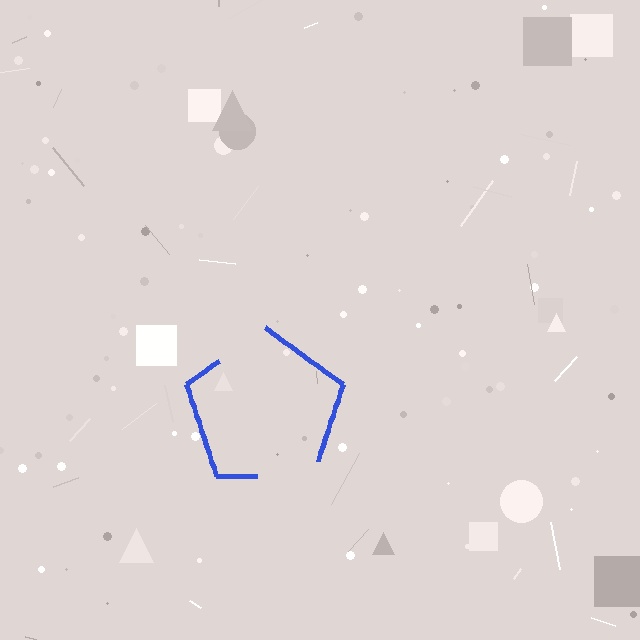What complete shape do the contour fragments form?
The contour fragments form a pentagon.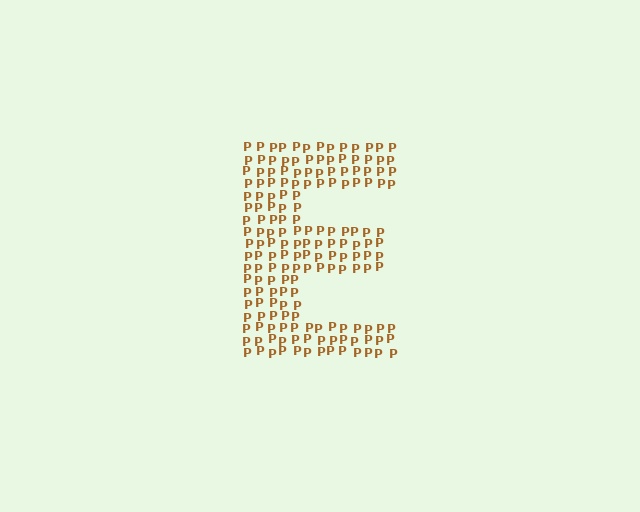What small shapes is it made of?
It is made of small letter P's.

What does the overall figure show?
The overall figure shows the letter E.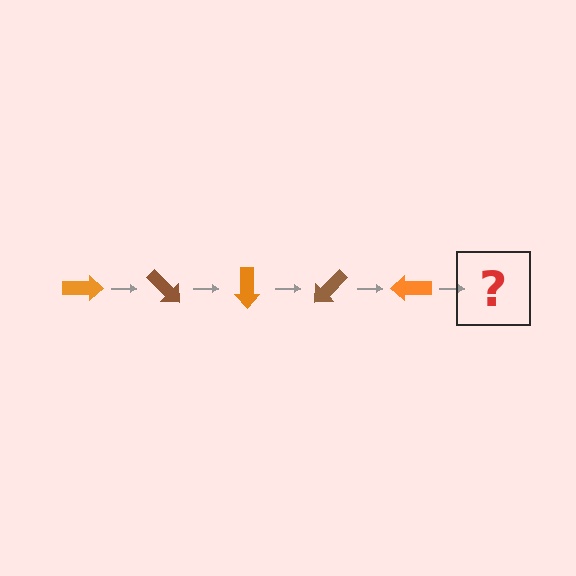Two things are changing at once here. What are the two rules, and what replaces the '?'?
The two rules are that it rotates 45 degrees each step and the color cycles through orange and brown. The '?' should be a brown arrow, rotated 225 degrees from the start.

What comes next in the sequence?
The next element should be a brown arrow, rotated 225 degrees from the start.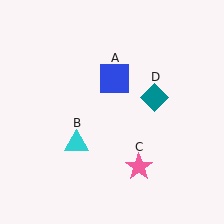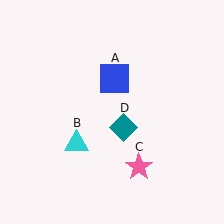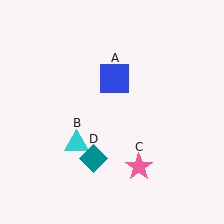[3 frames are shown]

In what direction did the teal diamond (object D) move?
The teal diamond (object D) moved down and to the left.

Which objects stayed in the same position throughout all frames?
Blue square (object A) and cyan triangle (object B) and pink star (object C) remained stationary.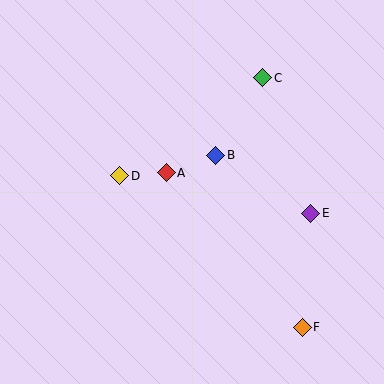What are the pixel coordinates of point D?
Point D is at (120, 176).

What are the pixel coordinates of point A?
Point A is at (166, 173).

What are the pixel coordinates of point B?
Point B is at (216, 155).